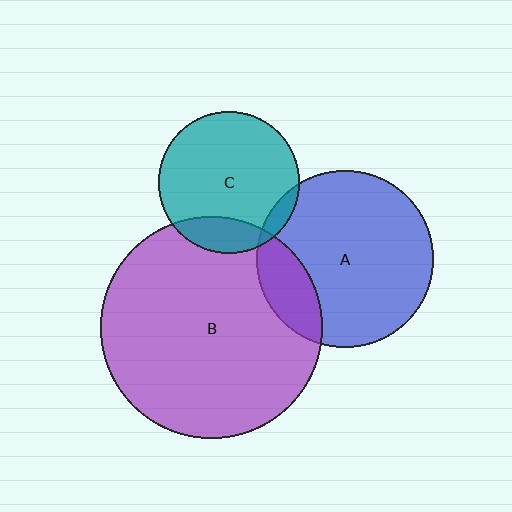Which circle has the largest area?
Circle B (purple).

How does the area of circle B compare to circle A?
Approximately 1.6 times.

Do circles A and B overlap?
Yes.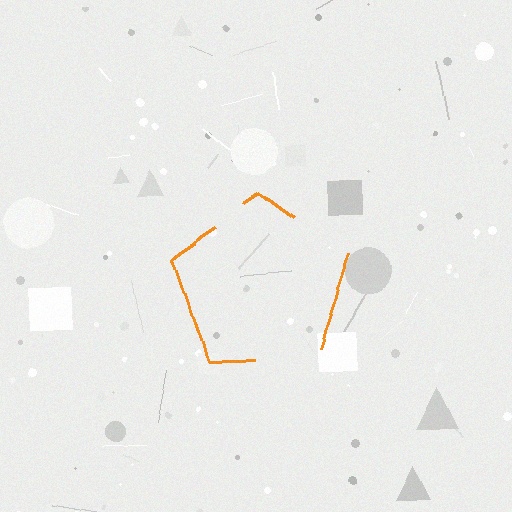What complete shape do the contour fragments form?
The contour fragments form a pentagon.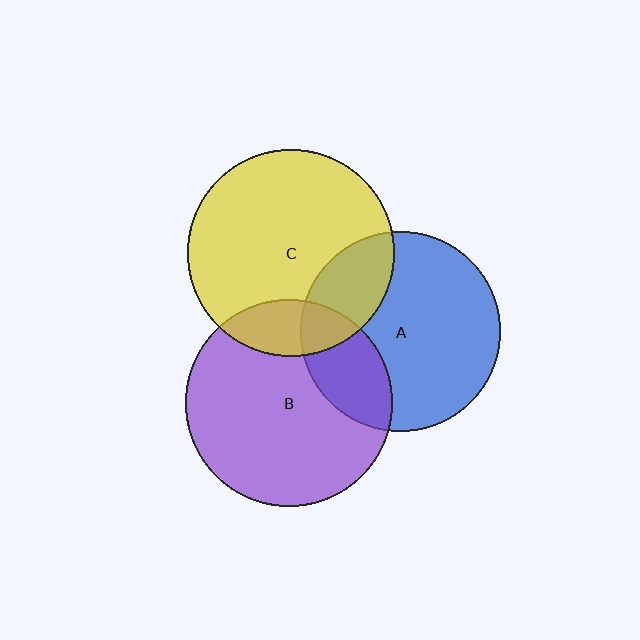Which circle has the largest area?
Circle B (purple).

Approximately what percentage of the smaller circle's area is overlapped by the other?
Approximately 25%.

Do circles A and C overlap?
Yes.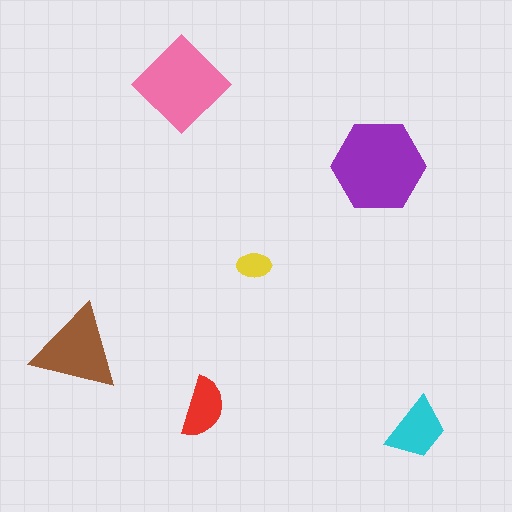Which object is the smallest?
The yellow ellipse.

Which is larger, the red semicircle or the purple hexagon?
The purple hexagon.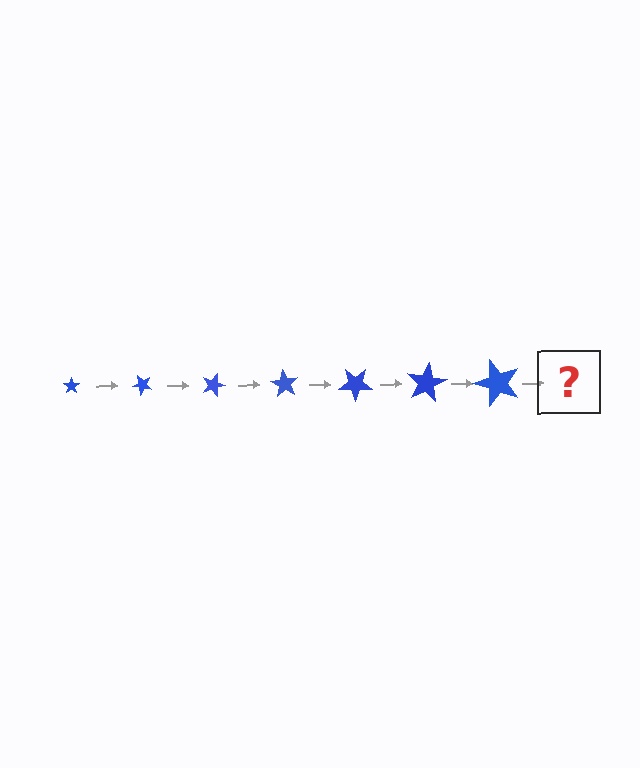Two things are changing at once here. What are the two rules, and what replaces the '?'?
The two rules are that the star grows larger each step and it rotates 45 degrees each step. The '?' should be a star, larger than the previous one and rotated 315 degrees from the start.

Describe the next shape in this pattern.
It should be a star, larger than the previous one and rotated 315 degrees from the start.